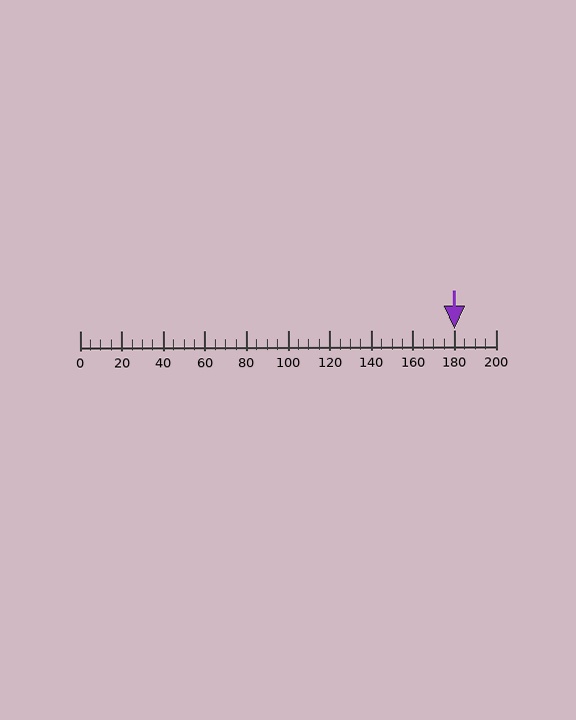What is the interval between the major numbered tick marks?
The major tick marks are spaced 20 units apart.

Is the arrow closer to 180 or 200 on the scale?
The arrow is closer to 180.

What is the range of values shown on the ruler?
The ruler shows values from 0 to 200.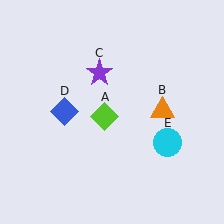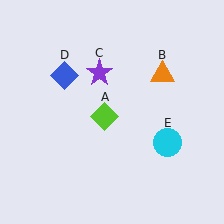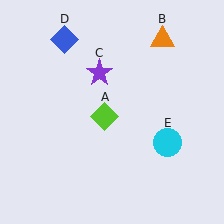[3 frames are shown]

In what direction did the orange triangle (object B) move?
The orange triangle (object B) moved up.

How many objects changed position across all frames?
2 objects changed position: orange triangle (object B), blue diamond (object D).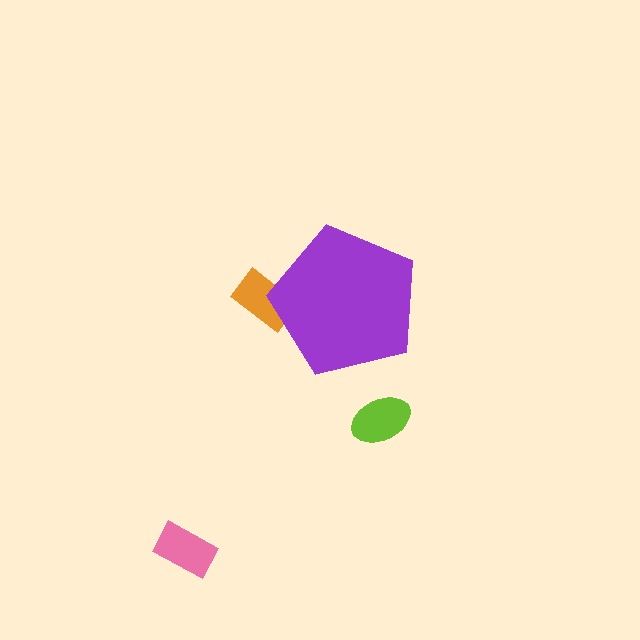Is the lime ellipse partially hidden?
No, the lime ellipse is fully visible.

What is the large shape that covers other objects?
A purple pentagon.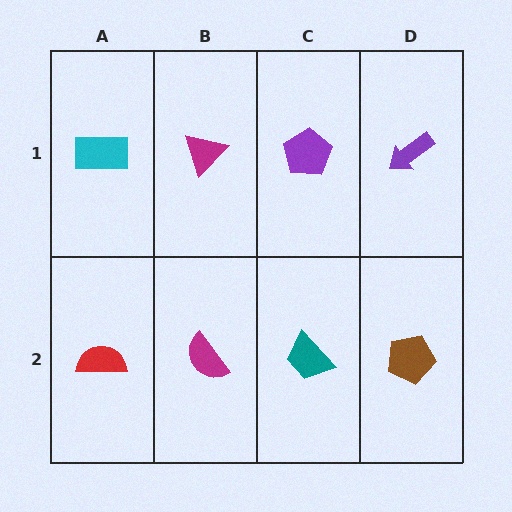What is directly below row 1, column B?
A magenta semicircle.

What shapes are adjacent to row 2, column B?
A magenta triangle (row 1, column B), a red semicircle (row 2, column A), a teal trapezoid (row 2, column C).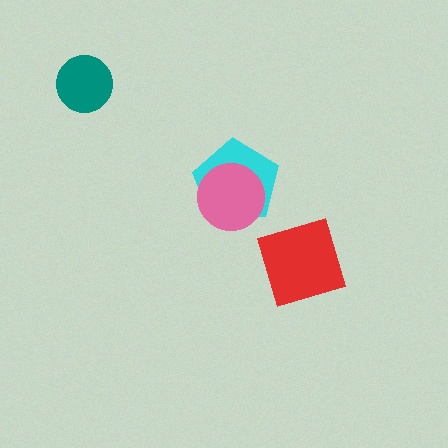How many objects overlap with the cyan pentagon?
1 object overlaps with the cyan pentagon.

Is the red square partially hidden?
No, no other shape covers it.